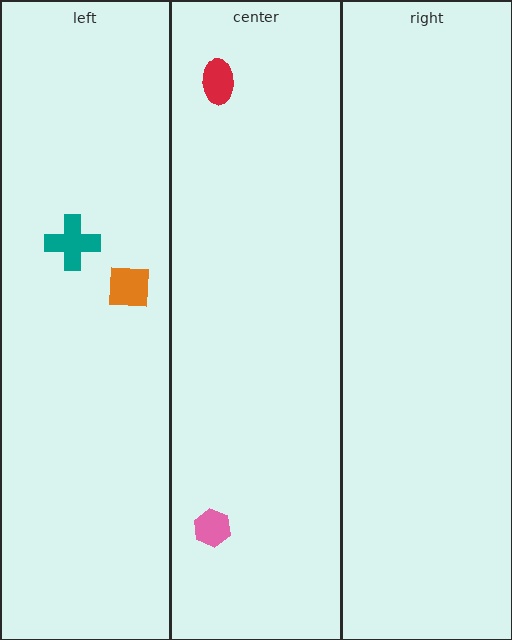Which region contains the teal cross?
The left region.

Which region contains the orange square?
The left region.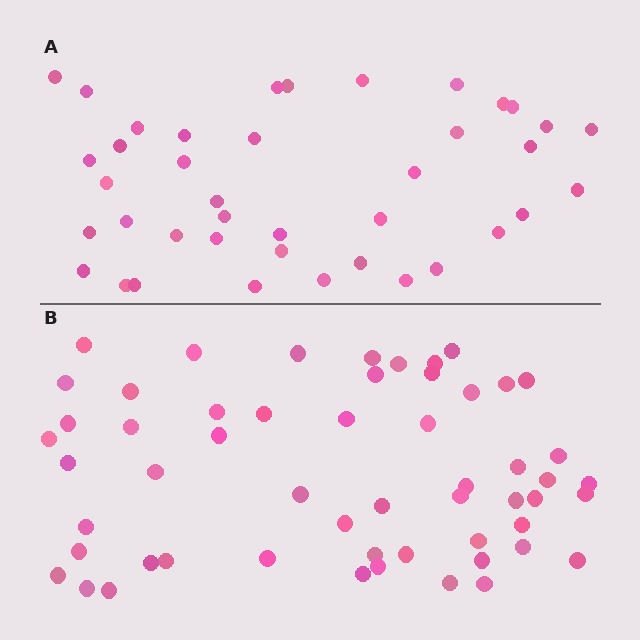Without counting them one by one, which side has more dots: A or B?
Region B (the bottom region) has more dots.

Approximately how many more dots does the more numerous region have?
Region B has approximately 15 more dots than region A.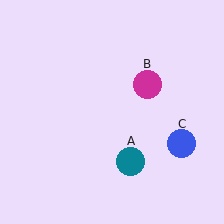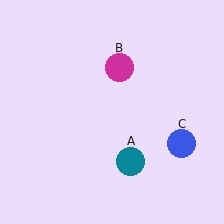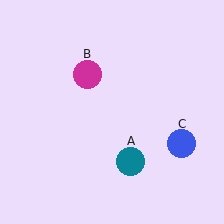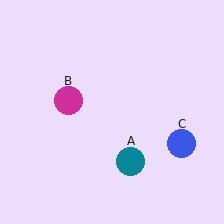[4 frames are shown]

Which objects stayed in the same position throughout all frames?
Teal circle (object A) and blue circle (object C) remained stationary.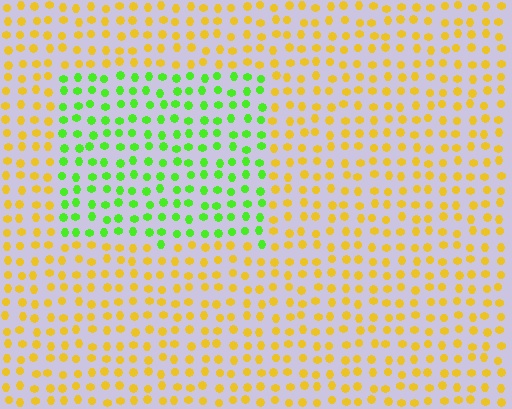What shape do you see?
I see a rectangle.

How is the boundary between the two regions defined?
The boundary is defined purely by a slight shift in hue (about 62 degrees). Spacing, size, and orientation are identical on both sides.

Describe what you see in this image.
The image is filled with small yellow elements in a uniform arrangement. A rectangle-shaped region is visible where the elements are tinted to a slightly different hue, forming a subtle color boundary.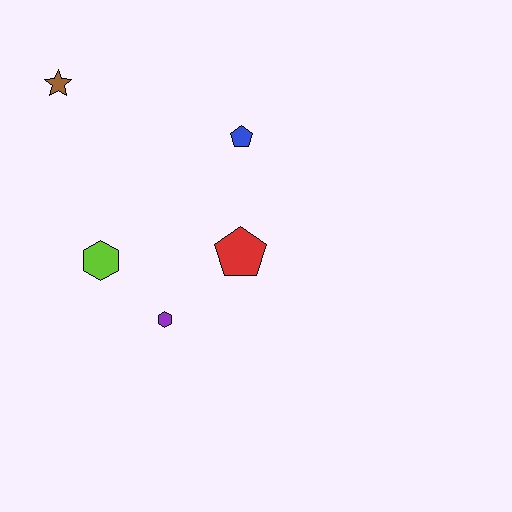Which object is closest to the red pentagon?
The purple hexagon is closest to the red pentagon.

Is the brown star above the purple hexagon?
Yes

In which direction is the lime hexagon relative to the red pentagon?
The lime hexagon is to the left of the red pentagon.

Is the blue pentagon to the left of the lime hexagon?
No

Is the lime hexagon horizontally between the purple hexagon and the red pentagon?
No